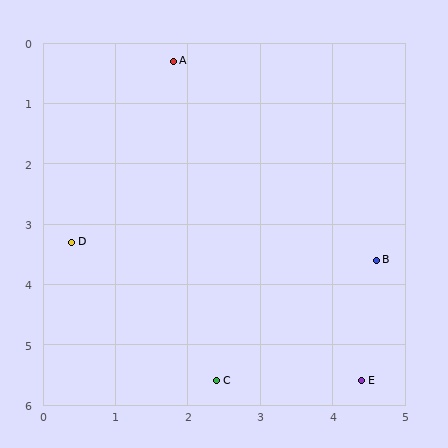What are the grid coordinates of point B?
Point B is at approximately (4.6, 3.6).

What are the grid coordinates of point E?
Point E is at approximately (4.4, 5.6).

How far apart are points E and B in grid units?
Points E and B are about 2.0 grid units apart.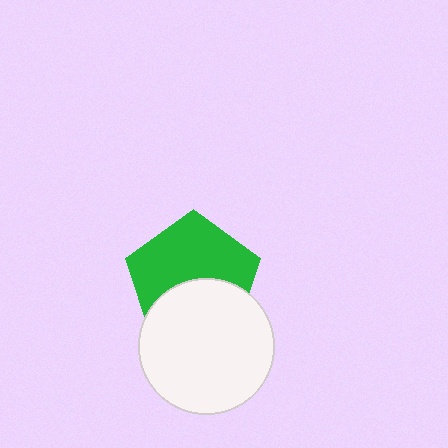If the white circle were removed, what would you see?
You would see the complete green pentagon.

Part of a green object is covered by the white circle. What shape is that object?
It is a pentagon.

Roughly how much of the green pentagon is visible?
About half of it is visible (roughly 59%).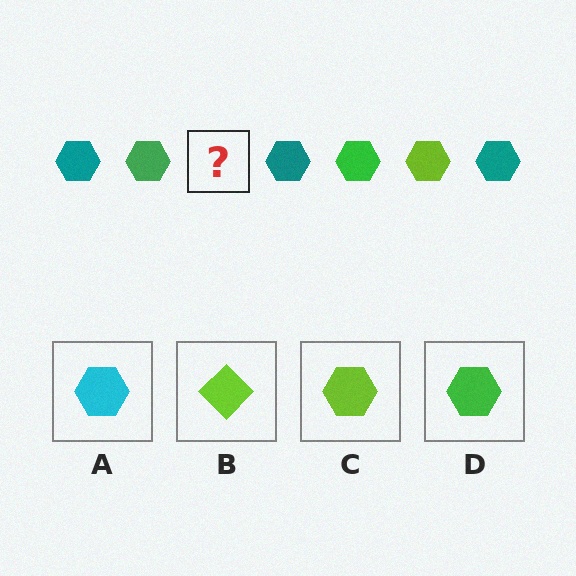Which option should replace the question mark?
Option C.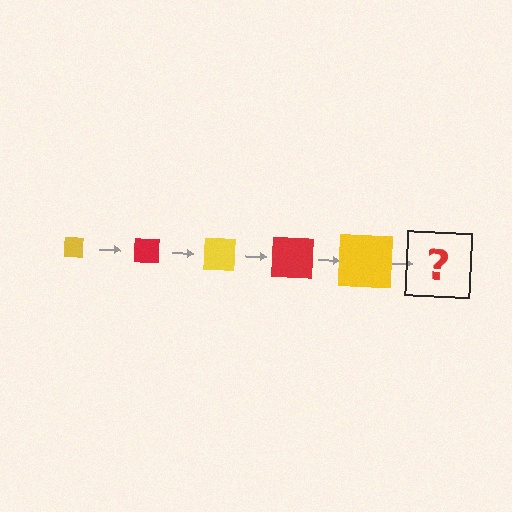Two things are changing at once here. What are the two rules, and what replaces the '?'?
The two rules are that the square grows larger each step and the color cycles through yellow and red. The '?' should be a red square, larger than the previous one.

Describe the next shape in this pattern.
It should be a red square, larger than the previous one.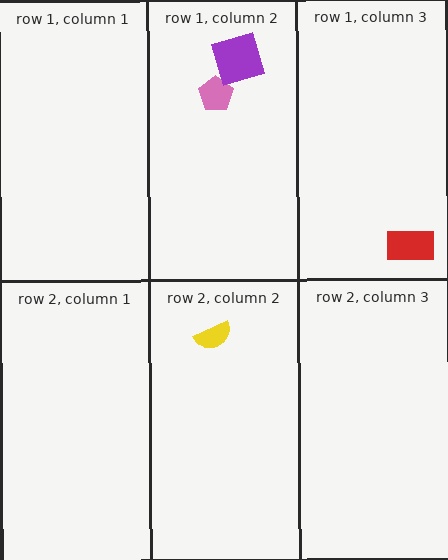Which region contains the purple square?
The row 1, column 2 region.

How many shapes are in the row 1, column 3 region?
1.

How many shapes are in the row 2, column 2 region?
1.